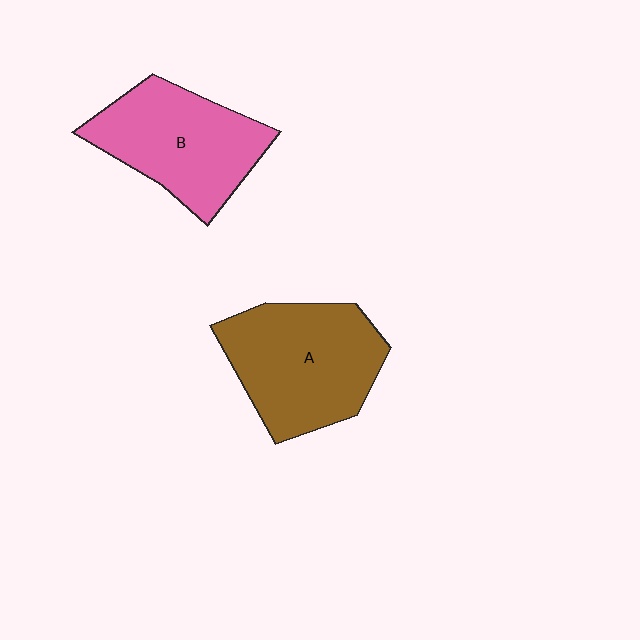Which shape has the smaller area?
Shape B (pink).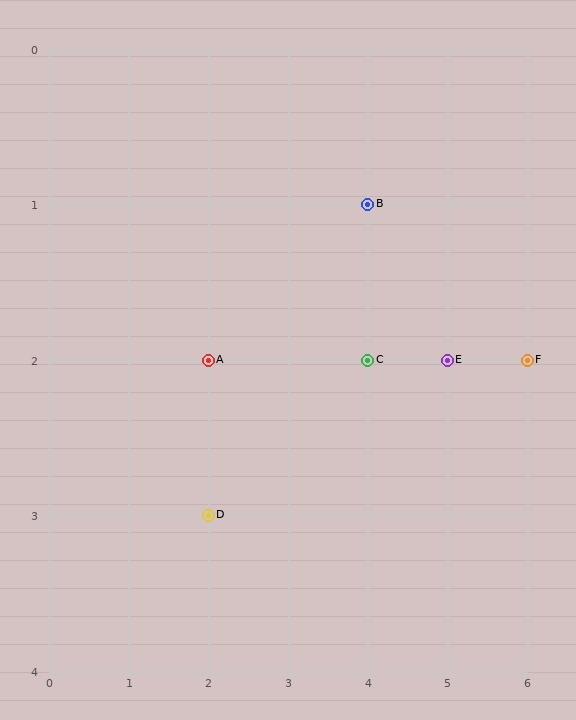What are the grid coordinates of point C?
Point C is at grid coordinates (4, 2).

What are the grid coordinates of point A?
Point A is at grid coordinates (2, 2).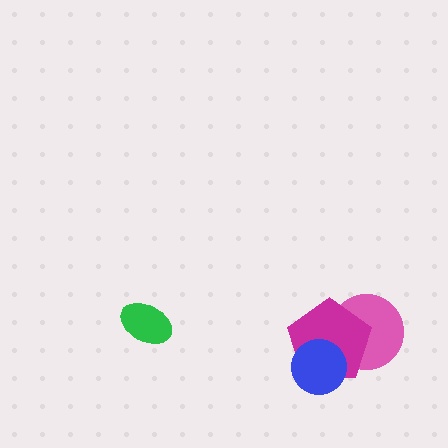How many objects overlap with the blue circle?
1 object overlaps with the blue circle.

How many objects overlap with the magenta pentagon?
2 objects overlap with the magenta pentagon.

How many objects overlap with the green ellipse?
0 objects overlap with the green ellipse.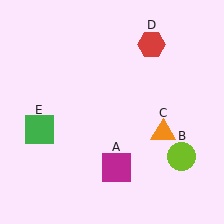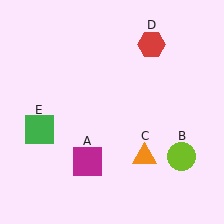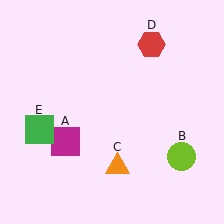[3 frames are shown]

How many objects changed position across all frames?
2 objects changed position: magenta square (object A), orange triangle (object C).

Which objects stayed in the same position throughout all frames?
Lime circle (object B) and red hexagon (object D) and green square (object E) remained stationary.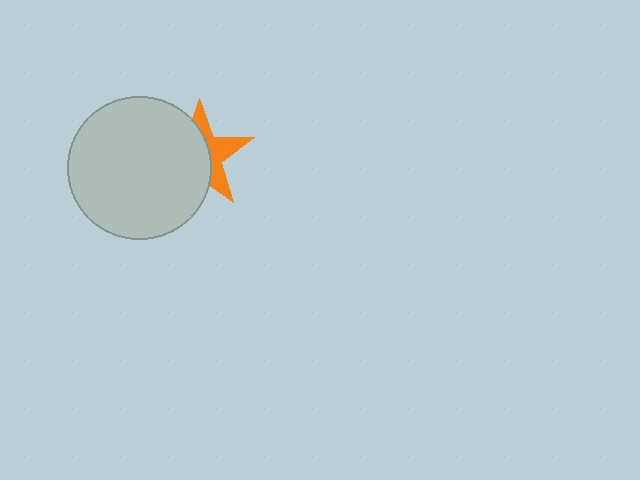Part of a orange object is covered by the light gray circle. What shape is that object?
It is a star.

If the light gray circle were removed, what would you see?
You would see the complete orange star.